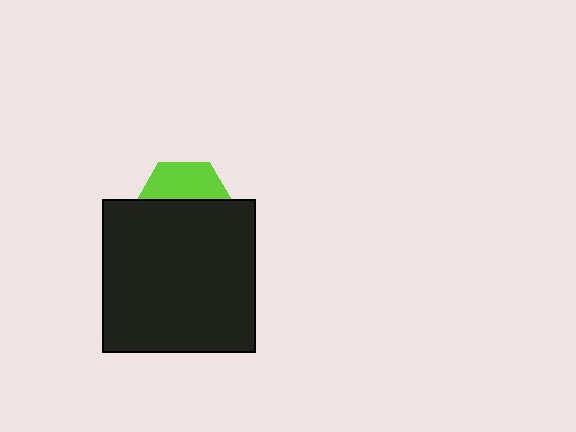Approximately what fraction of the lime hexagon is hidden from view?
Roughly 60% of the lime hexagon is hidden behind the black square.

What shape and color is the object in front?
The object in front is a black square.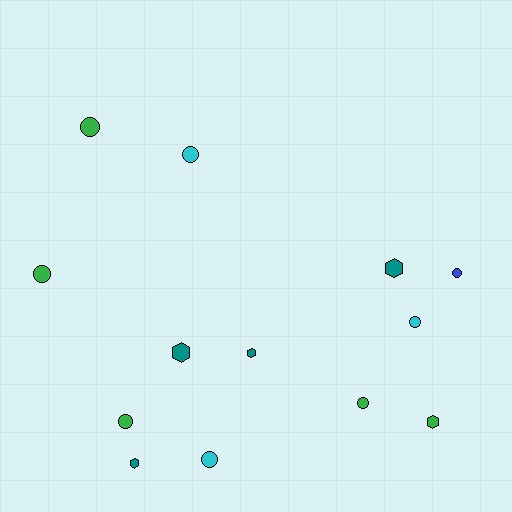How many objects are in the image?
There are 13 objects.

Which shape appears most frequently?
Circle, with 8 objects.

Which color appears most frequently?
Green, with 5 objects.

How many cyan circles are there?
There are 3 cyan circles.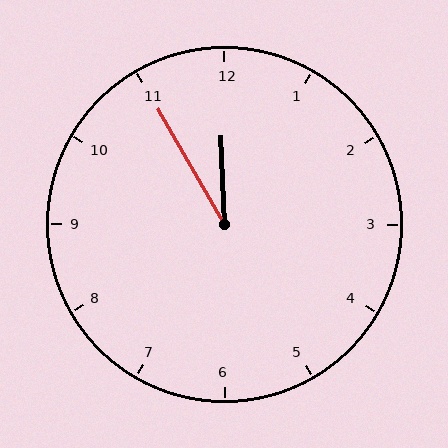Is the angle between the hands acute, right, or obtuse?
It is acute.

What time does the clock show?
11:55.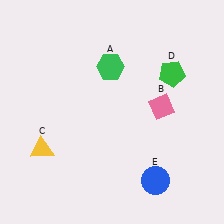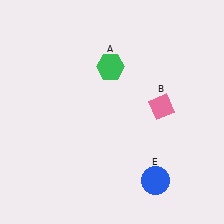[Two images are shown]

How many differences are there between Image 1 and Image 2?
There are 2 differences between the two images.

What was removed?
The yellow triangle (C), the green pentagon (D) were removed in Image 2.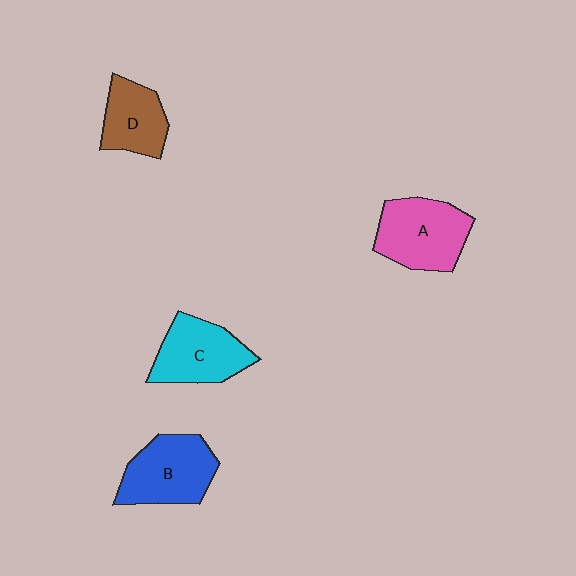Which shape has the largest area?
Shape A (pink).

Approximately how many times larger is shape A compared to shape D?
Approximately 1.4 times.